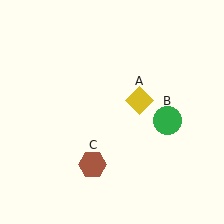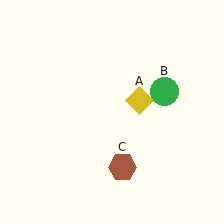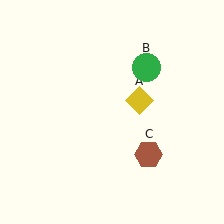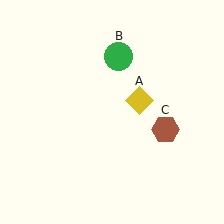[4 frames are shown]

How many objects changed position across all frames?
2 objects changed position: green circle (object B), brown hexagon (object C).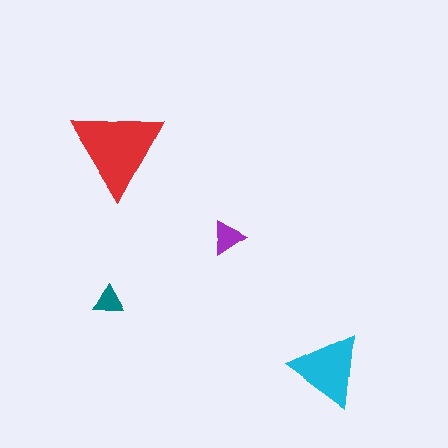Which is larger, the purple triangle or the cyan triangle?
The cyan one.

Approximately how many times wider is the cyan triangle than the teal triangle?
About 2.5 times wider.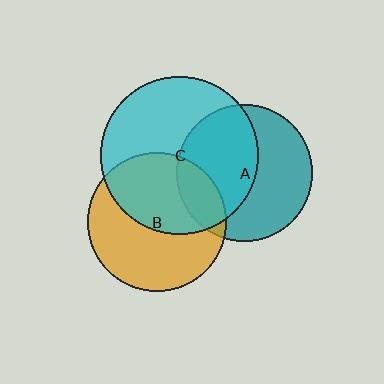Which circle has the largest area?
Circle C (cyan).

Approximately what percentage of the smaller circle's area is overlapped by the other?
Approximately 50%.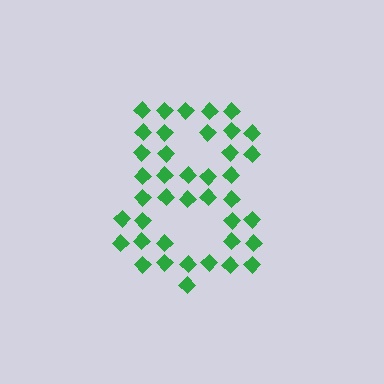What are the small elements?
The small elements are diamonds.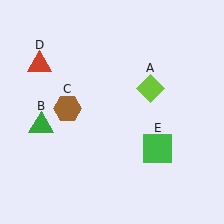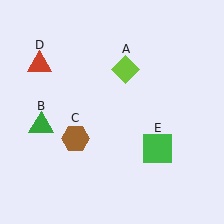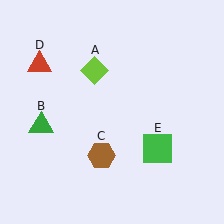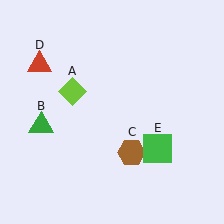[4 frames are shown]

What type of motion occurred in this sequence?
The lime diamond (object A), brown hexagon (object C) rotated counterclockwise around the center of the scene.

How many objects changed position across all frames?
2 objects changed position: lime diamond (object A), brown hexagon (object C).